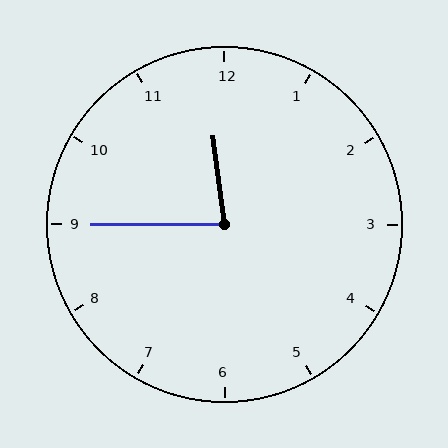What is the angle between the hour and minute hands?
Approximately 82 degrees.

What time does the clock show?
11:45.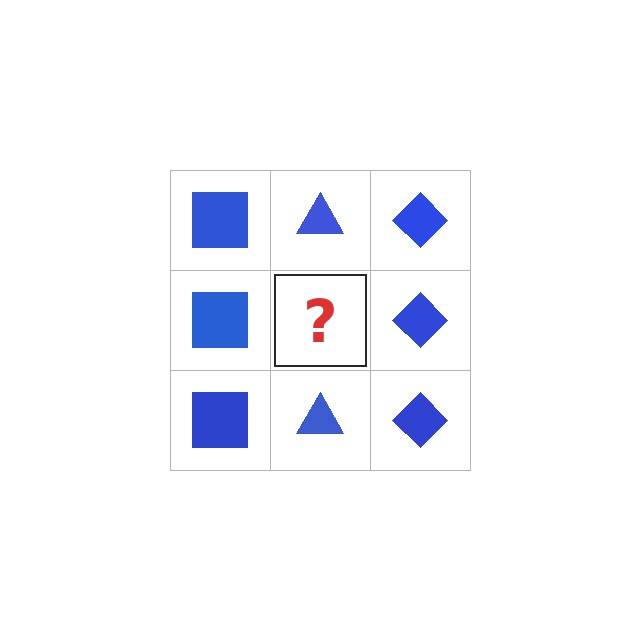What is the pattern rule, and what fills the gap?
The rule is that each column has a consistent shape. The gap should be filled with a blue triangle.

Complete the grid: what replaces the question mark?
The question mark should be replaced with a blue triangle.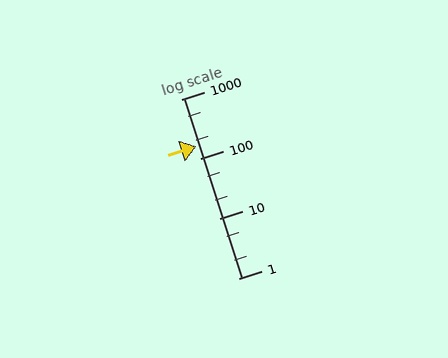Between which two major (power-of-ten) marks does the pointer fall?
The pointer is between 100 and 1000.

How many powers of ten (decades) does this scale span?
The scale spans 3 decades, from 1 to 1000.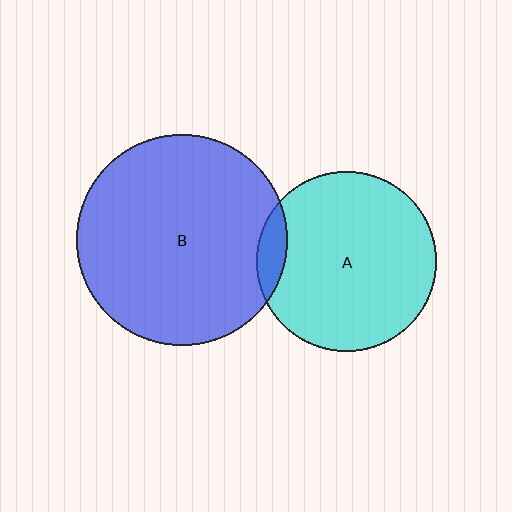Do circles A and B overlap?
Yes.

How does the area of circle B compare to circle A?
Approximately 1.4 times.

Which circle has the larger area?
Circle B (blue).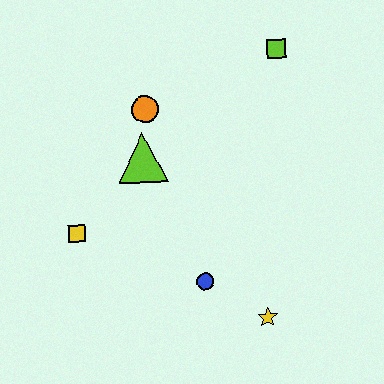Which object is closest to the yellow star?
The blue circle is closest to the yellow star.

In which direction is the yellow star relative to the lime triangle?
The yellow star is below the lime triangle.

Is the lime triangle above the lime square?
No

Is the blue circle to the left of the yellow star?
Yes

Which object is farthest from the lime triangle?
The yellow star is farthest from the lime triangle.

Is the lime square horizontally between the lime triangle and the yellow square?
No